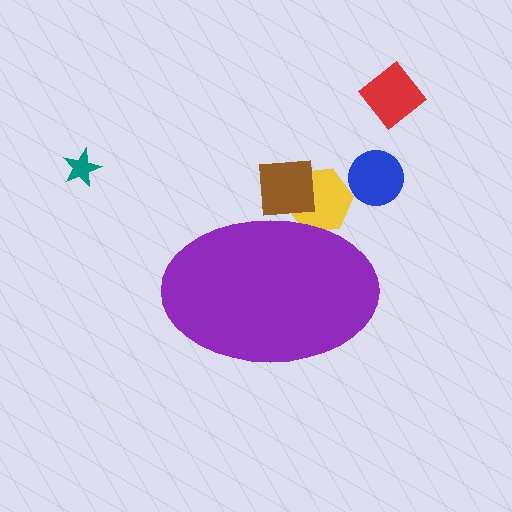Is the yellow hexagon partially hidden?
Yes, the yellow hexagon is partially hidden behind the purple ellipse.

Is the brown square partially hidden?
Yes, the brown square is partially hidden behind the purple ellipse.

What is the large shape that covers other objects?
A purple ellipse.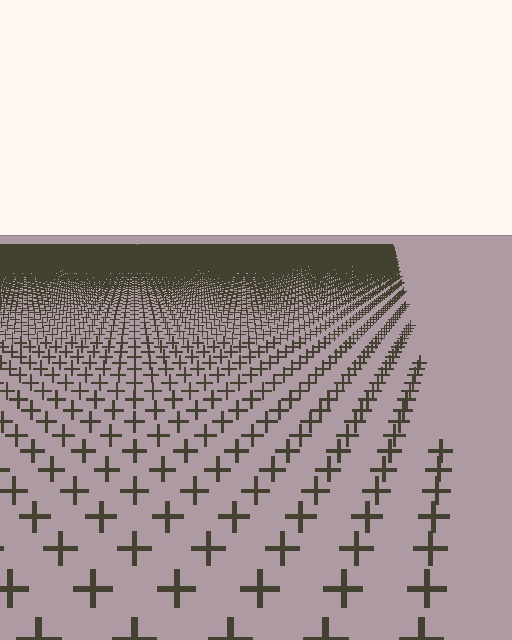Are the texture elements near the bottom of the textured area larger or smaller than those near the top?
Larger. Near the bottom, elements are closer to the viewer and appear at a bigger on-screen size.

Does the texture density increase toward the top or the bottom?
Density increases toward the top.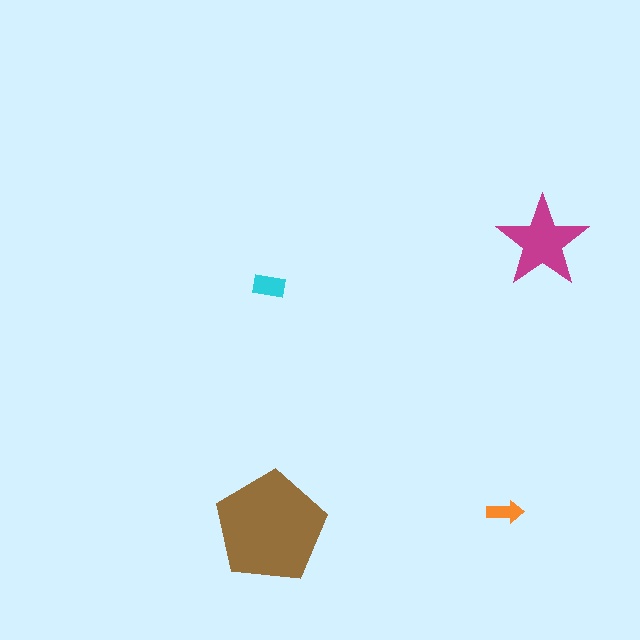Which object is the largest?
The brown pentagon.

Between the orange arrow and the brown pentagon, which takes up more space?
The brown pentagon.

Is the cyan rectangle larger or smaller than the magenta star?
Smaller.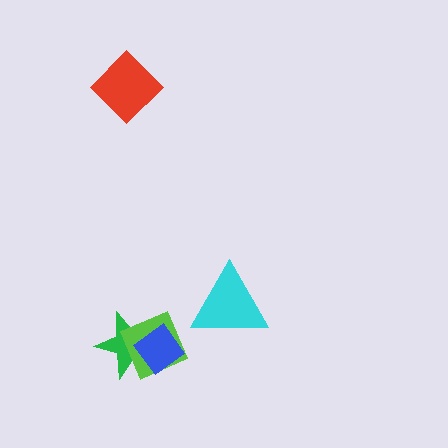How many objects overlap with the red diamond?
0 objects overlap with the red diamond.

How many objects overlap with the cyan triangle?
0 objects overlap with the cyan triangle.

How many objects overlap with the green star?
2 objects overlap with the green star.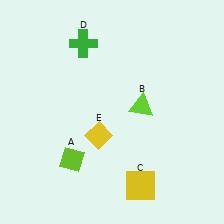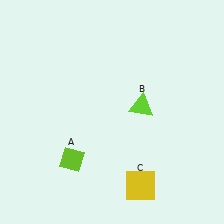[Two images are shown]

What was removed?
The green cross (D), the yellow diamond (E) were removed in Image 2.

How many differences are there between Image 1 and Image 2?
There are 2 differences between the two images.